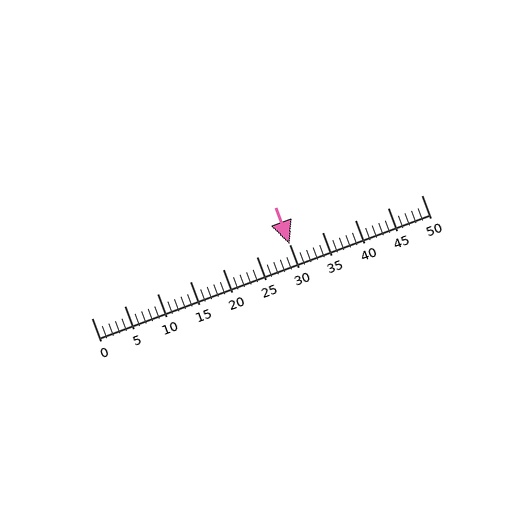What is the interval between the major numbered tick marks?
The major tick marks are spaced 5 units apart.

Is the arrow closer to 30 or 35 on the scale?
The arrow is closer to 30.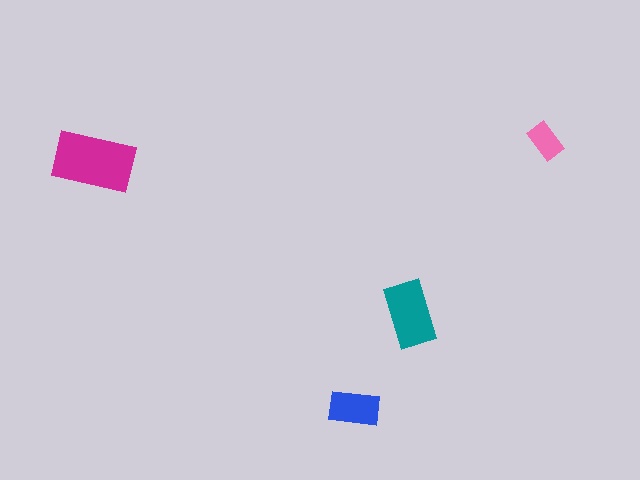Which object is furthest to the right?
The pink rectangle is rightmost.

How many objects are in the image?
There are 4 objects in the image.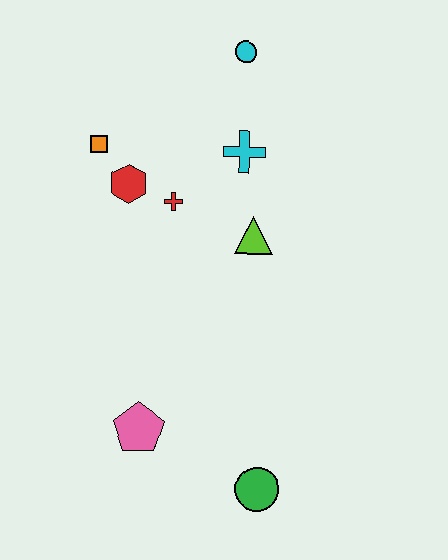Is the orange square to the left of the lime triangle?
Yes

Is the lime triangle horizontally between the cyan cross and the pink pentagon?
No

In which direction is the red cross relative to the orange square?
The red cross is to the right of the orange square.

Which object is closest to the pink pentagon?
The green circle is closest to the pink pentagon.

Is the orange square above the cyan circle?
No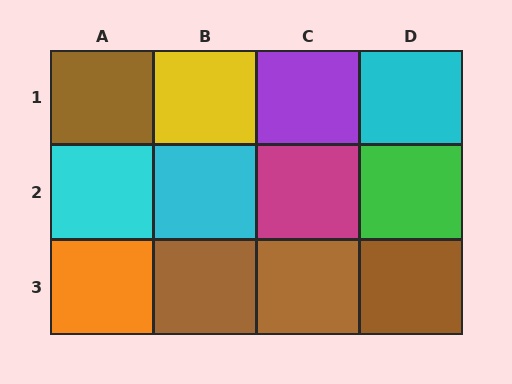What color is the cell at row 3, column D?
Brown.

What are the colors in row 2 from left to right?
Cyan, cyan, magenta, green.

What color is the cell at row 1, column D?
Cyan.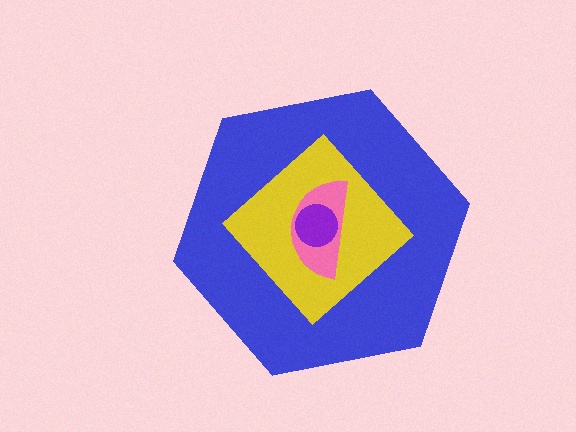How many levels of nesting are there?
4.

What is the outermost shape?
The blue hexagon.